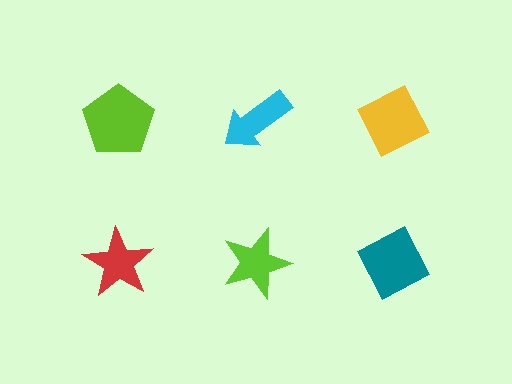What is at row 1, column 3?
A yellow diamond.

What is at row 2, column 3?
A teal diamond.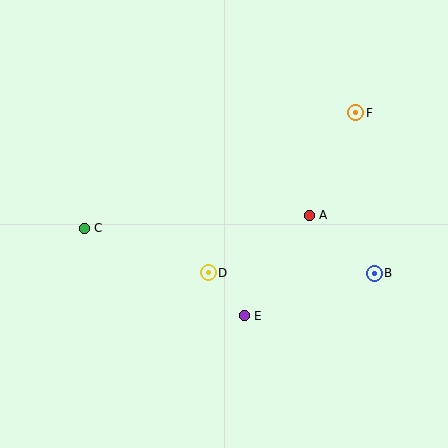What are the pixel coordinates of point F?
Point F is at (356, 113).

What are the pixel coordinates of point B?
Point B is at (374, 273).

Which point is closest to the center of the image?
Point D at (208, 273) is closest to the center.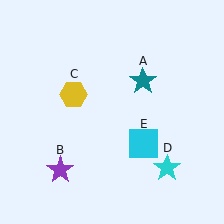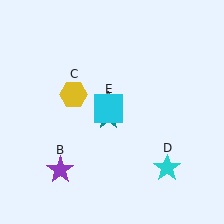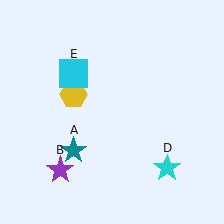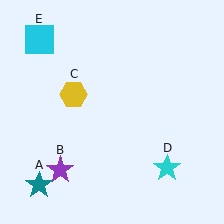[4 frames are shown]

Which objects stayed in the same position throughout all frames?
Purple star (object B) and yellow hexagon (object C) and cyan star (object D) remained stationary.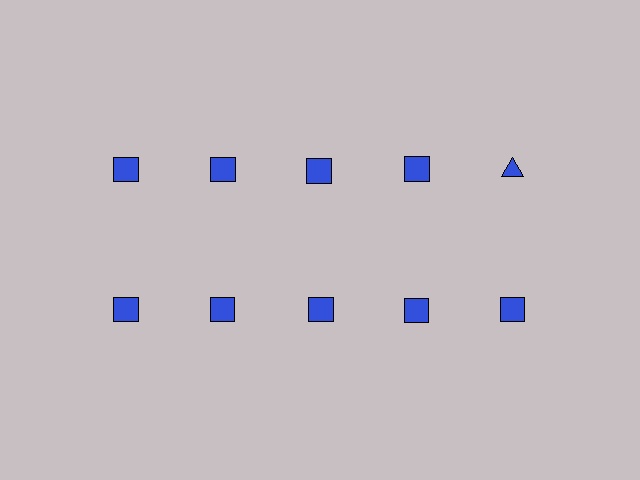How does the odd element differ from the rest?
It has a different shape: triangle instead of square.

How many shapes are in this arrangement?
There are 10 shapes arranged in a grid pattern.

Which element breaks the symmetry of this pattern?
The blue triangle in the top row, rightmost column breaks the symmetry. All other shapes are blue squares.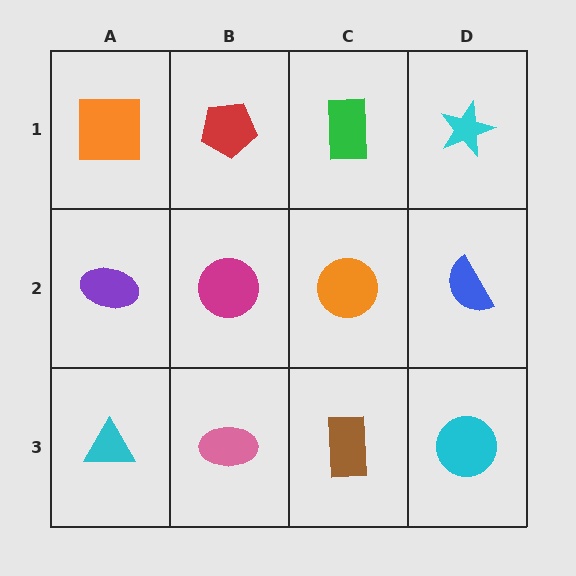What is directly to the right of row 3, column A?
A pink ellipse.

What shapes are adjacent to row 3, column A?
A purple ellipse (row 2, column A), a pink ellipse (row 3, column B).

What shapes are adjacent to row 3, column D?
A blue semicircle (row 2, column D), a brown rectangle (row 3, column C).